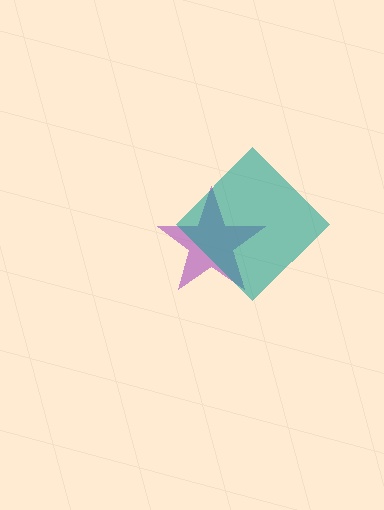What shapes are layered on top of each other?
The layered shapes are: a purple star, a teal diamond.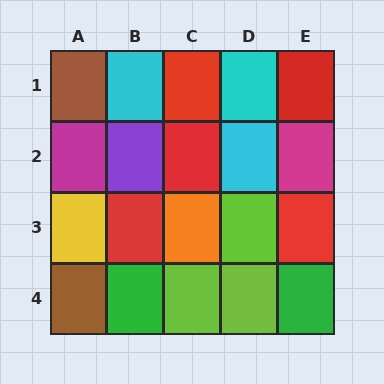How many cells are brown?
2 cells are brown.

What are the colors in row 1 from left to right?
Brown, cyan, red, cyan, red.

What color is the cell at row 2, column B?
Purple.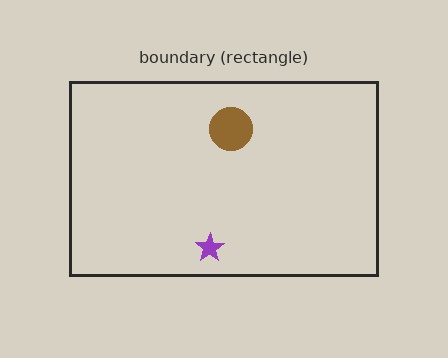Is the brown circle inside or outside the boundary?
Inside.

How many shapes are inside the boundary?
2 inside, 0 outside.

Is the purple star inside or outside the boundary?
Inside.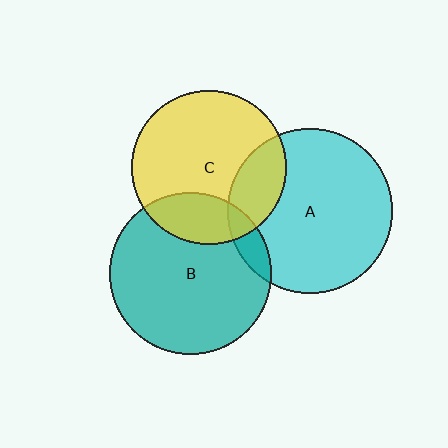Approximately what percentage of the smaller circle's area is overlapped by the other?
Approximately 10%.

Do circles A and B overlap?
Yes.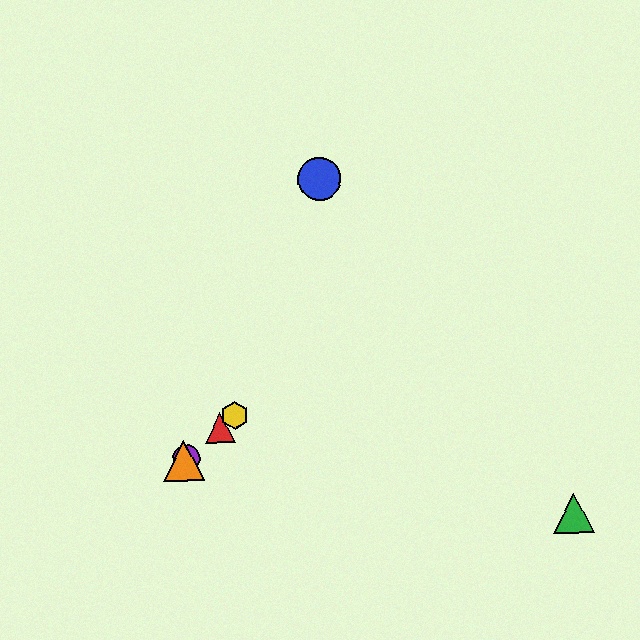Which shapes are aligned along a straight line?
The red triangle, the yellow hexagon, the purple circle, the orange triangle are aligned along a straight line.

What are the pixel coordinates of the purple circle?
The purple circle is at (187, 458).